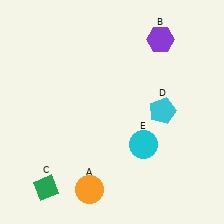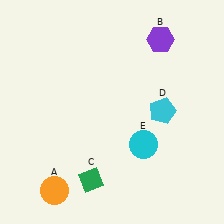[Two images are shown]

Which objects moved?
The objects that moved are: the orange circle (A), the green diamond (C).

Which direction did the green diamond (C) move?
The green diamond (C) moved right.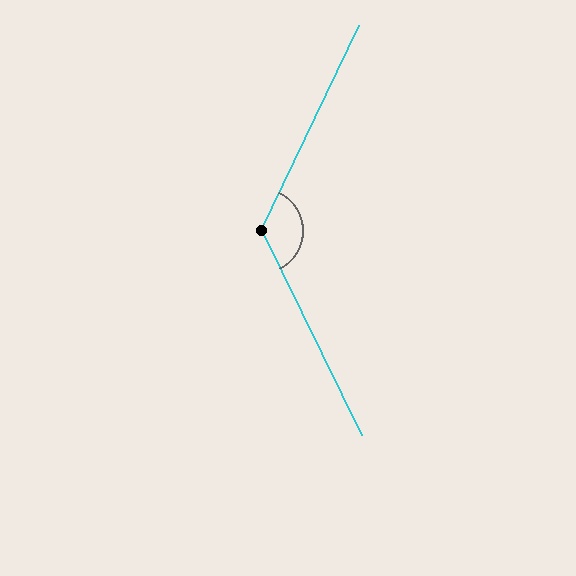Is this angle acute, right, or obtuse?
It is obtuse.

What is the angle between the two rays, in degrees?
Approximately 128 degrees.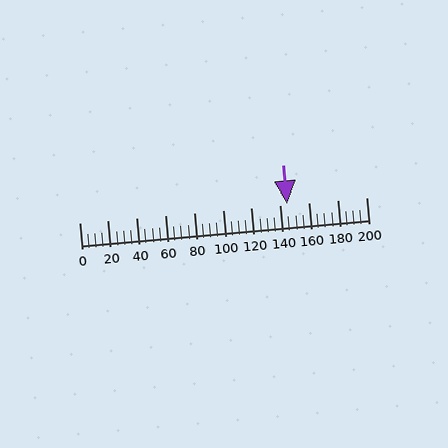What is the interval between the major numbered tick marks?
The major tick marks are spaced 20 units apart.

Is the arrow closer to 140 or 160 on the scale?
The arrow is closer to 140.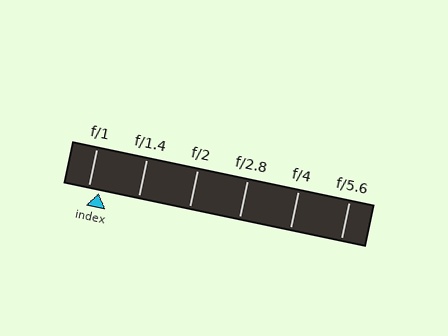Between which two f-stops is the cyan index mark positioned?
The index mark is between f/1 and f/1.4.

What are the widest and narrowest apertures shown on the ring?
The widest aperture shown is f/1 and the narrowest is f/5.6.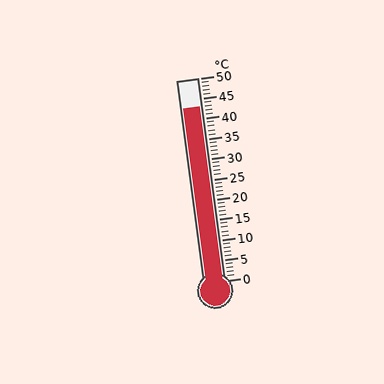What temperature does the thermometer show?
The thermometer shows approximately 43°C.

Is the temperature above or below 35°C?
The temperature is above 35°C.